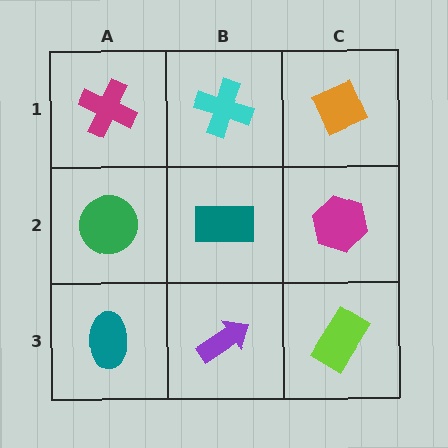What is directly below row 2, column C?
A lime rectangle.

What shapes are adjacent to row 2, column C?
An orange diamond (row 1, column C), a lime rectangle (row 3, column C), a teal rectangle (row 2, column B).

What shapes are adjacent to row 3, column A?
A green circle (row 2, column A), a purple arrow (row 3, column B).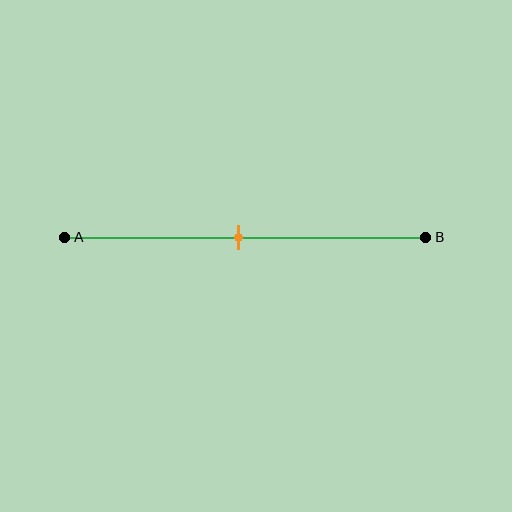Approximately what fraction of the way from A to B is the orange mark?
The orange mark is approximately 50% of the way from A to B.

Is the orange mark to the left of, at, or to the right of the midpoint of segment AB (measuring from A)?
The orange mark is approximately at the midpoint of segment AB.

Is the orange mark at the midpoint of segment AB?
Yes, the mark is approximately at the midpoint.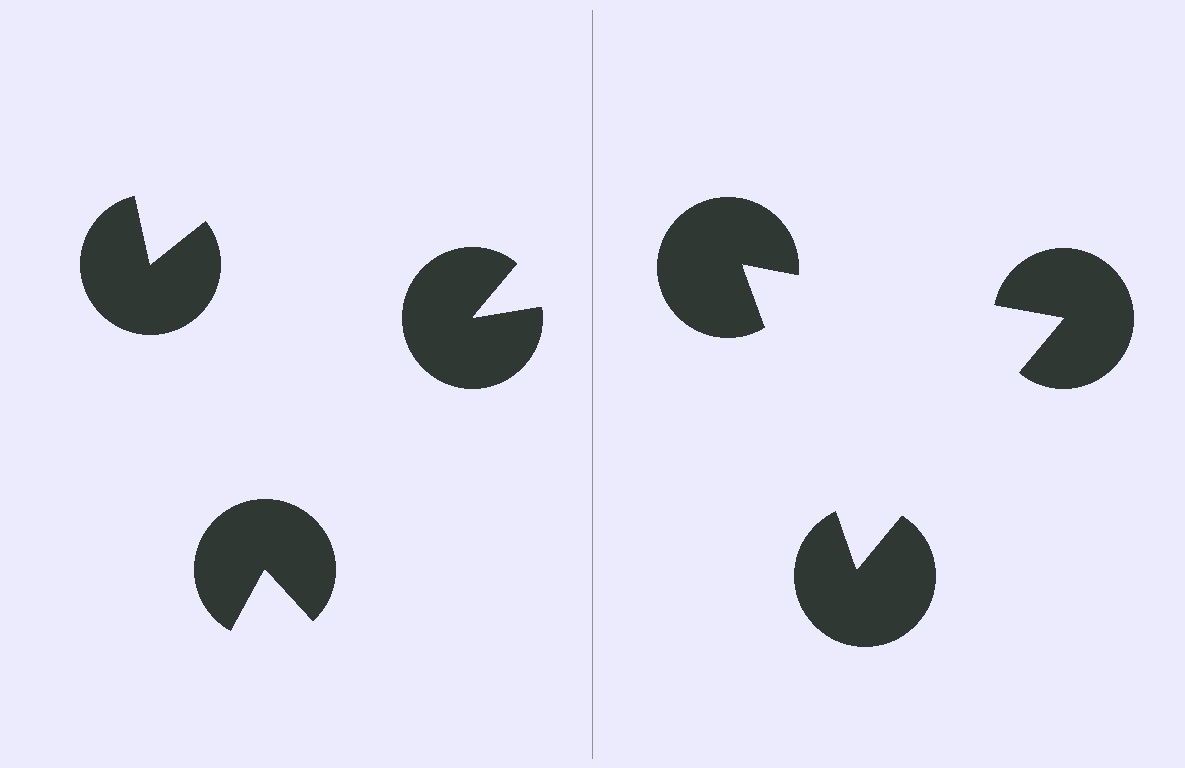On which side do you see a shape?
An illusory triangle appears on the right side. On the left side the wedge cuts are rotated, so no coherent shape forms.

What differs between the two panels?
The pac-man discs are positioned identically on both sides; only the wedge orientations differ. On the right they align to a triangle; on the left they are misaligned.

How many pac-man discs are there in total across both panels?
6 — 3 on each side.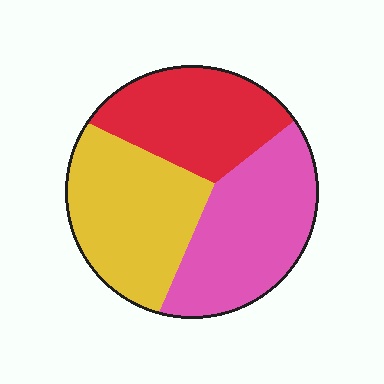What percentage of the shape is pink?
Pink covers about 35% of the shape.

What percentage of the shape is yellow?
Yellow covers about 35% of the shape.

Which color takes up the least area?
Red, at roughly 30%.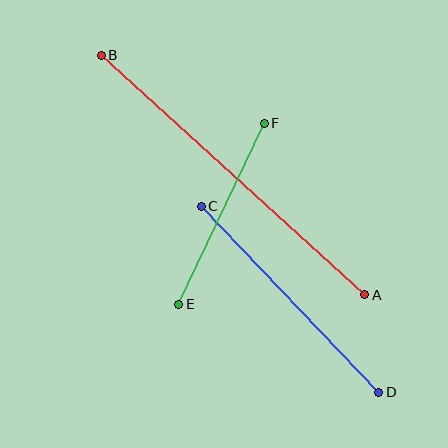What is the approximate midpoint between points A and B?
The midpoint is at approximately (233, 175) pixels.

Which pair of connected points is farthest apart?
Points A and B are farthest apart.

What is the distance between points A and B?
The distance is approximately 356 pixels.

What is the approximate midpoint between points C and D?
The midpoint is at approximately (290, 299) pixels.